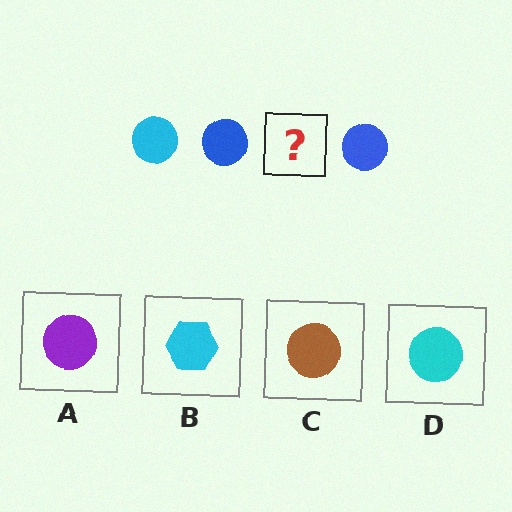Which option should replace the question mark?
Option D.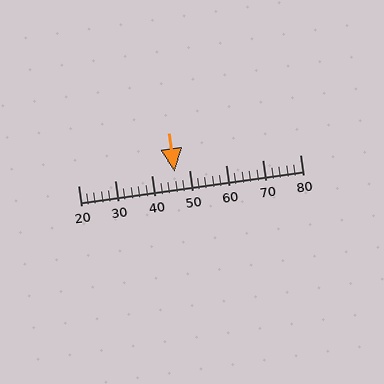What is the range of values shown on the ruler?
The ruler shows values from 20 to 80.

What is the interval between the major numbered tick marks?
The major tick marks are spaced 10 units apart.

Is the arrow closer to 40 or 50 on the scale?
The arrow is closer to 50.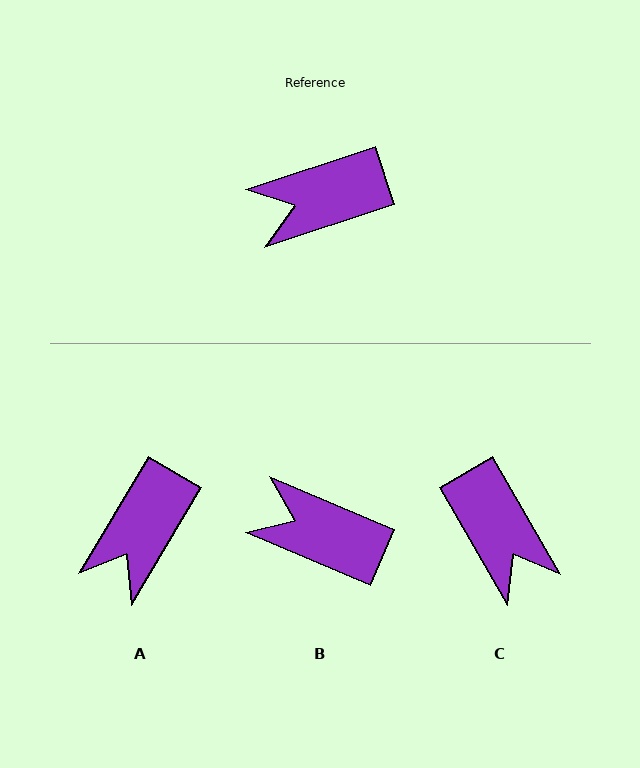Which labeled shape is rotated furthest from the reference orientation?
C, about 102 degrees away.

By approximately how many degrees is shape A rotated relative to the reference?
Approximately 41 degrees counter-clockwise.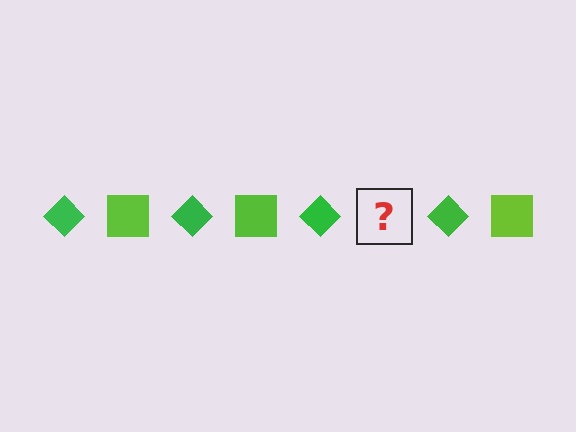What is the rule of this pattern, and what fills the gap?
The rule is that the pattern alternates between green diamond and lime square. The gap should be filled with a lime square.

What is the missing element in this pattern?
The missing element is a lime square.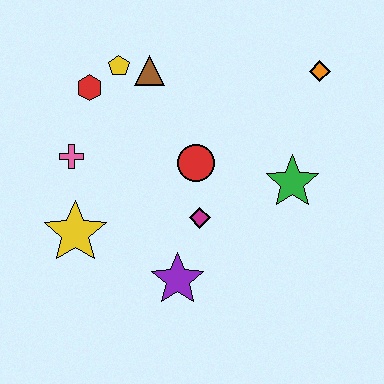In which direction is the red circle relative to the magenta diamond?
The red circle is above the magenta diamond.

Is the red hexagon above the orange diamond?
No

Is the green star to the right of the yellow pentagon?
Yes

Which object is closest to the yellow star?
The pink cross is closest to the yellow star.